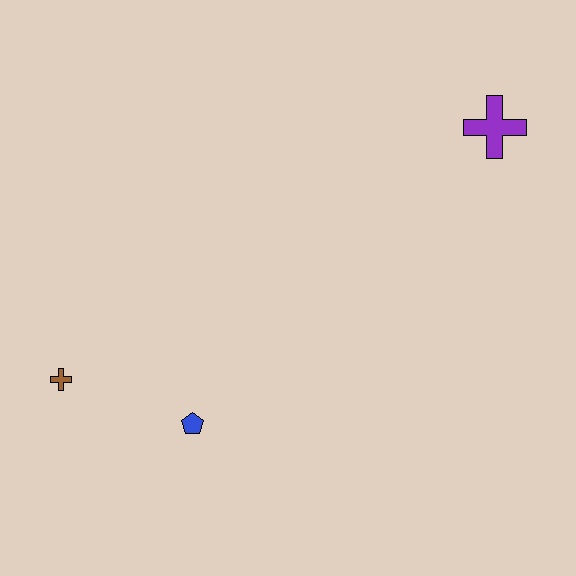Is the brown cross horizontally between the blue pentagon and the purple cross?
No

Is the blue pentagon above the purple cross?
No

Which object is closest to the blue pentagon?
The brown cross is closest to the blue pentagon.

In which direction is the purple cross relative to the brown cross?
The purple cross is to the right of the brown cross.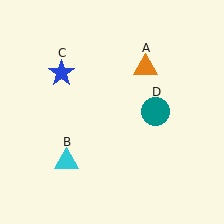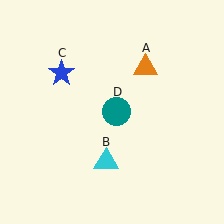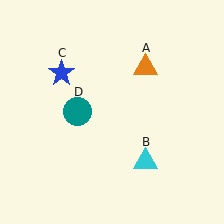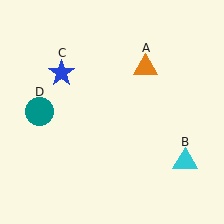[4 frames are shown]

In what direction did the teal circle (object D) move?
The teal circle (object D) moved left.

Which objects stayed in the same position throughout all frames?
Orange triangle (object A) and blue star (object C) remained stationary.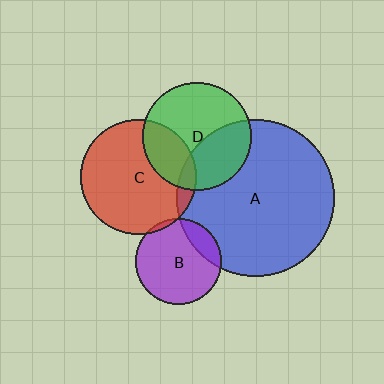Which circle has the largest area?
Circle A (blue).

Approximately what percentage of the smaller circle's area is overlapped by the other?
Approximately 25%.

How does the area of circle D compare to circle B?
Approximately 1.6 times.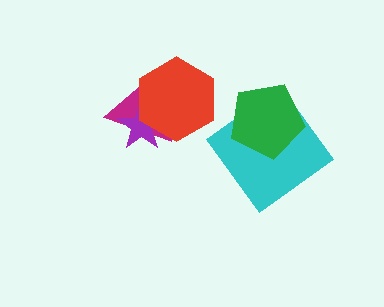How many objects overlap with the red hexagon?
2 objects overlap with the red hexagon.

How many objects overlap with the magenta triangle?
2 objects overlap with the magenta triangle.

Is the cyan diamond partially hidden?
Yes, it is partially covered by another shape.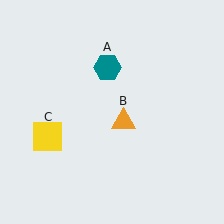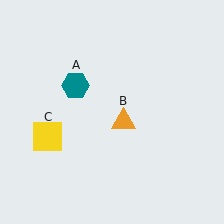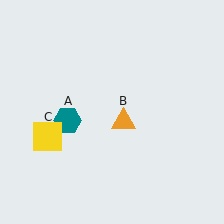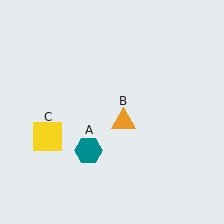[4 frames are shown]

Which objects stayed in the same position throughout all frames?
Orange triangle (object B) and yellow square (object C) remained stationary.